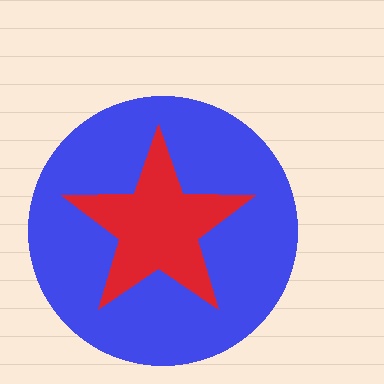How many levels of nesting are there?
2.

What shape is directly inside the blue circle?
The red star.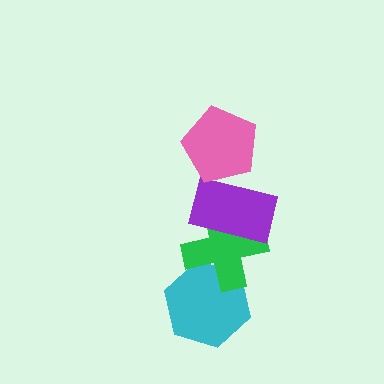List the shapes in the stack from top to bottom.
From top to bottom: the pink pentagon, the purple rectangle, the green cross, the cyan hexagon.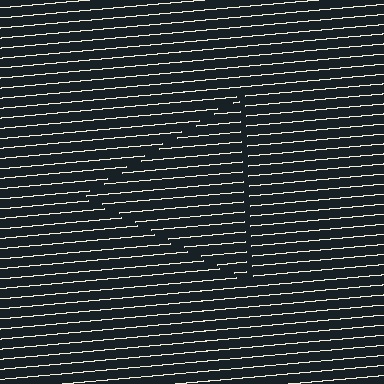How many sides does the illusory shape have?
3 sides — the line-ends trace a triangle.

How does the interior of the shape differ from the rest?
The interior of the shape contains the same grating, shifted by half a period — the contour is defined by the phase discontinuity where line-ends from the inner and outer gratings abut.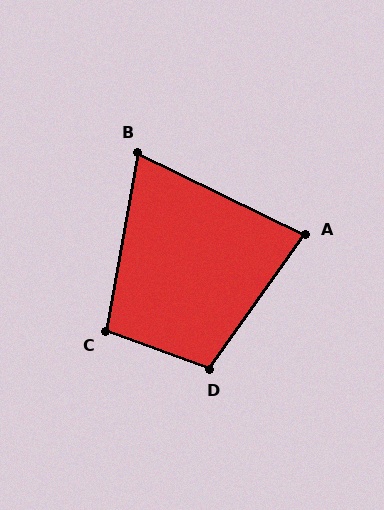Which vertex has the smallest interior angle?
B, at approximately 75 degrees.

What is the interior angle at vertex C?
Approximately 100 degrees (obtuse).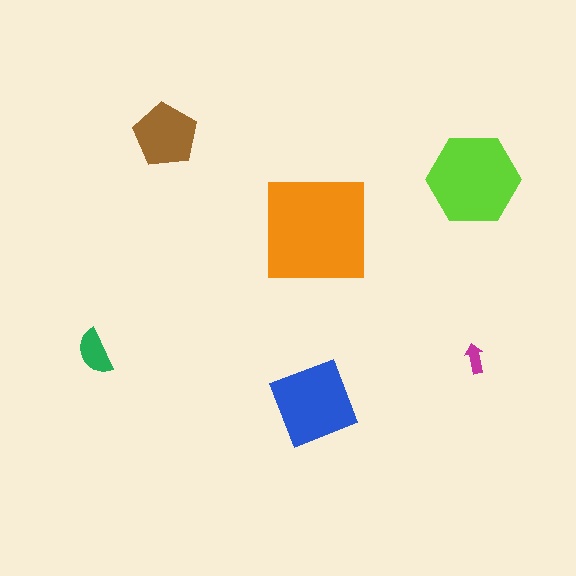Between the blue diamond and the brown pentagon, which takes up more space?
The blue diamond.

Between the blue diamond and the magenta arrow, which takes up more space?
The blue diamond.